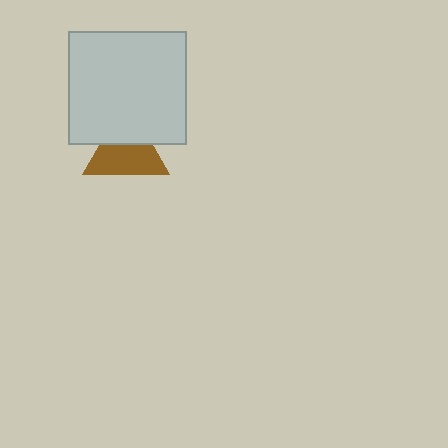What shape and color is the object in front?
The object in front is a light gray rectangle.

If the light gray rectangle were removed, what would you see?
You would see the complete brown triangle.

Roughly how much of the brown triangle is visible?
About half of it is visible (roughly 63%).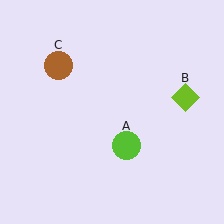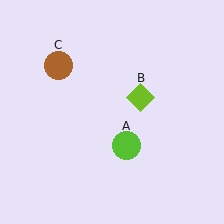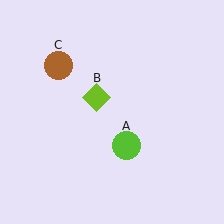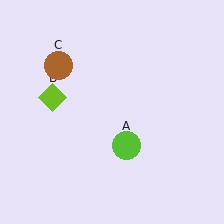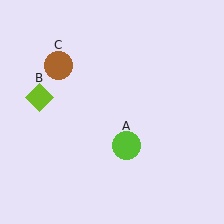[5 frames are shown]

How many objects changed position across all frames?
1 object changed position: lime diamond (object B).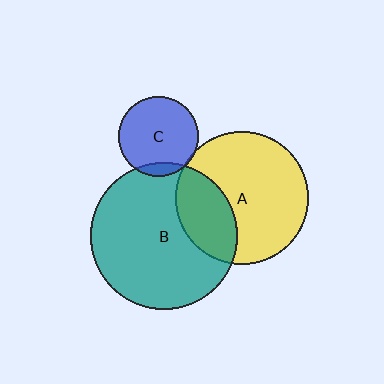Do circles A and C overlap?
Yes.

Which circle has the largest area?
Circle B (teal).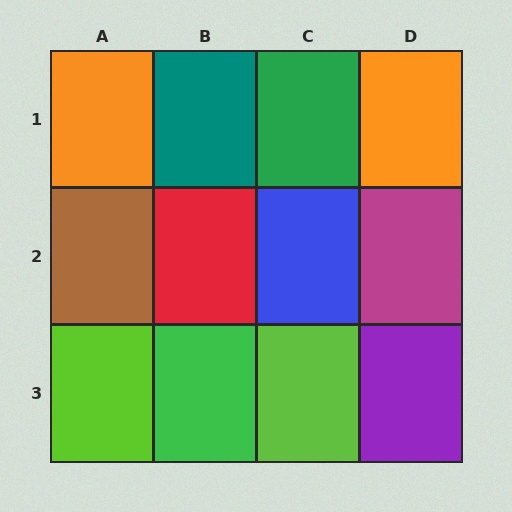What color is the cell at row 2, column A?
Brown.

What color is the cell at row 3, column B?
Green.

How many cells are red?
1 cell is red.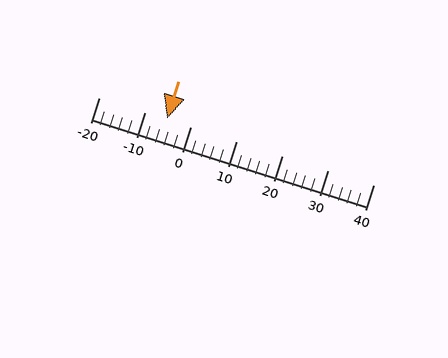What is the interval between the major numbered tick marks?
The major tick marks are spaced 10 units apart.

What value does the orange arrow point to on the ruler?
The orange arrow points to approximately -5.